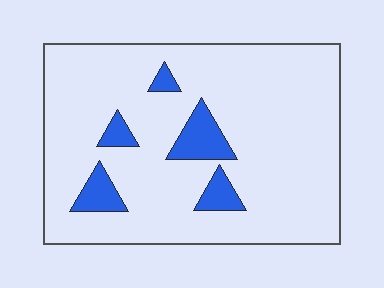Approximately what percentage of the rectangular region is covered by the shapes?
Approximately 10%.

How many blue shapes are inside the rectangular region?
5.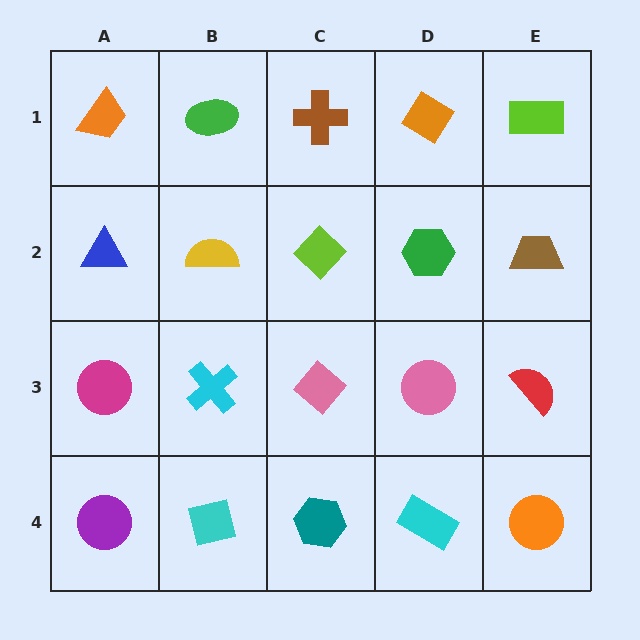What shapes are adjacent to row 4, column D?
A pink circle (row 3, column D), a teal hexagon (row 4, column C), an orange circle (row 4, column E).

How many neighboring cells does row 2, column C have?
4.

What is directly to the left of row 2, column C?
A yellow semicircle.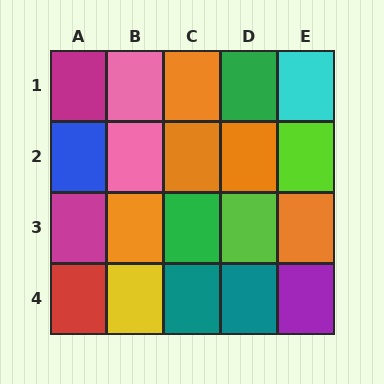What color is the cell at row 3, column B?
Orange.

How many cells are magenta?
2 cells are magenta.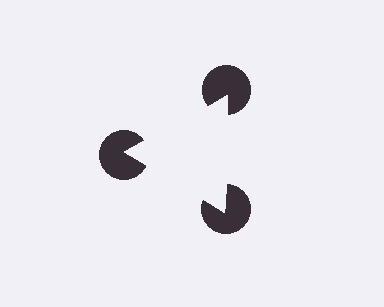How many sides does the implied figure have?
3 sides.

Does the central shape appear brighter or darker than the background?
It typically appears slightly brighter than the background, even though no actual brightness change is drawn.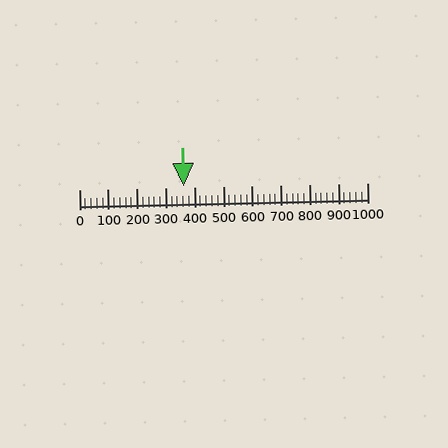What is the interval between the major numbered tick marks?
The major tick marks are spaced 100 units apart.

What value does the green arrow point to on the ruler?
The green arrow points to approximately 363.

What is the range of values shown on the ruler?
The ruler shows values from 0 to 1000.